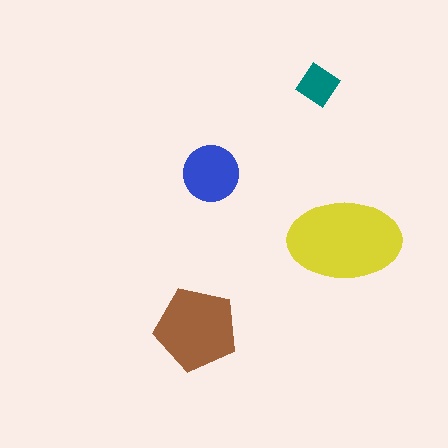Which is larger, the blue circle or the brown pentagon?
The brown pentagon.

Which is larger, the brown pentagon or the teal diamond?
The brown pentagon.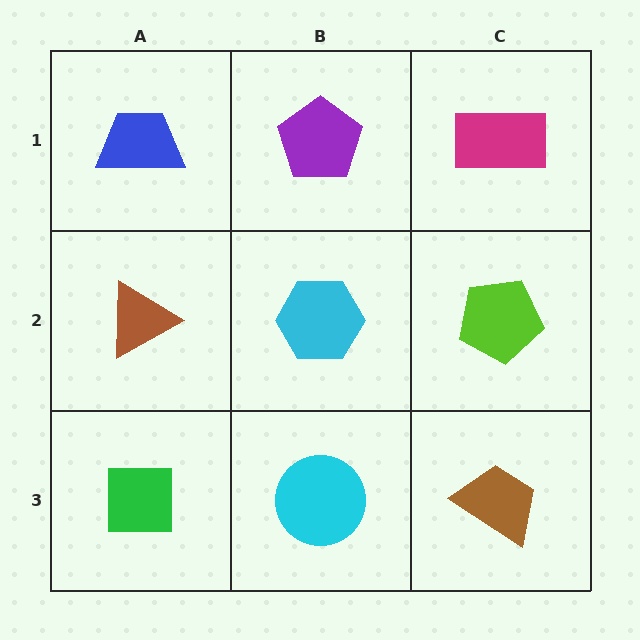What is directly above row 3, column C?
A lime pentagon.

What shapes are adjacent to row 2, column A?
A blue trapezoid (row 1, column A), a green square (row 3, column A), a cyan hexagon (row 2, column B).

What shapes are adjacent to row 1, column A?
A brown triangle (row 2, column A), a purple pentagon (row 1, column B).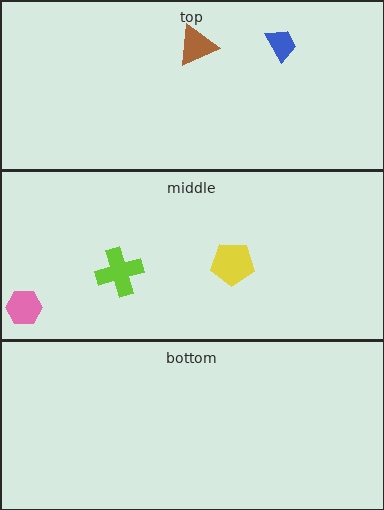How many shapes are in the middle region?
3.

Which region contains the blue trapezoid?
The top region.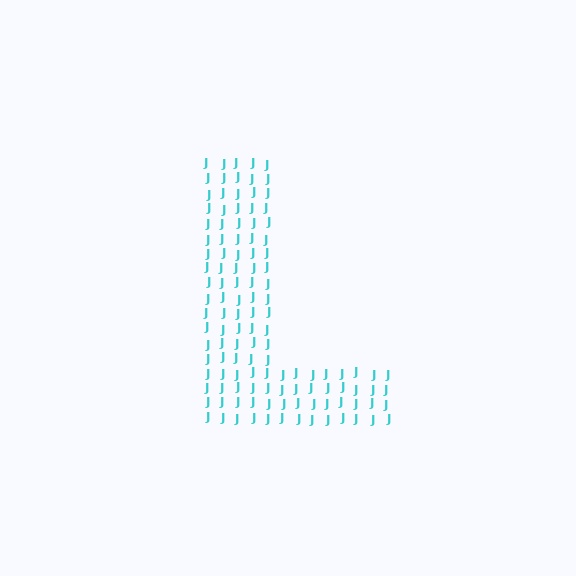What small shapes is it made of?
It is made of small letter J's.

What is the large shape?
The large shape is the letter L.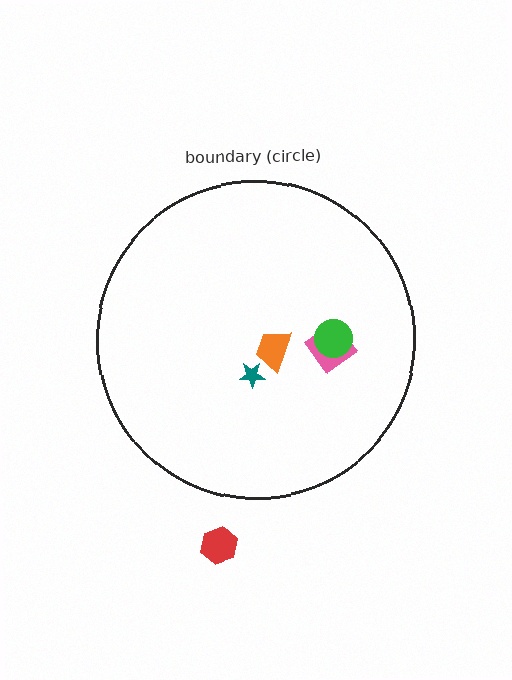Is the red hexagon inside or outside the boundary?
Outside.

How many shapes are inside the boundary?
4 inside, 1 outside.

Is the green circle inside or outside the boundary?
Inside.